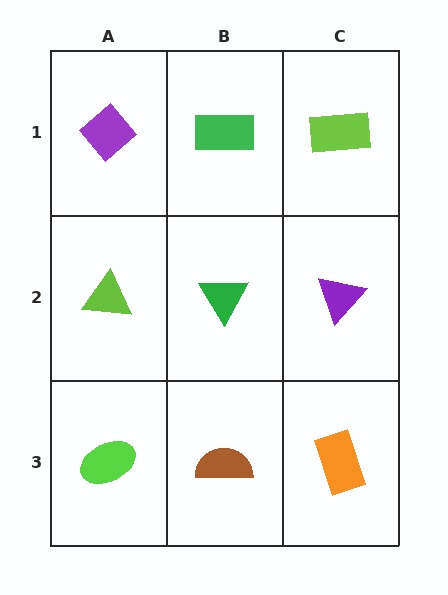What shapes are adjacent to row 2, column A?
A purple diamond (row 1, column A), a lime ellipse (row 3, column A), a green triangle (row 2, column B).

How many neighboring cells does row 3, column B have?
3.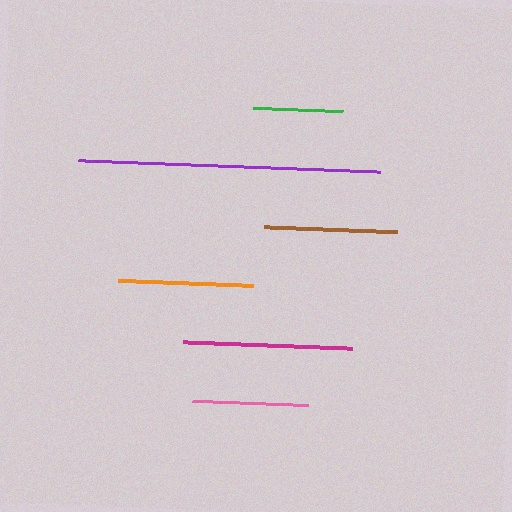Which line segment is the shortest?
The green line is the shortest at approximately 89 pixels.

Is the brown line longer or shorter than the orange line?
The orange line is longer than the brown line.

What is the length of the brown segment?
The brown segment is approximately 133 pixels long.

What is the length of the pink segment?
The pink segment is approximately 116 pixels long.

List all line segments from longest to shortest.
From longest to shortest: purple, magenta, orange, brown, pink, green.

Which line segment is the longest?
The purple line is the longest at approximately 303 pixels.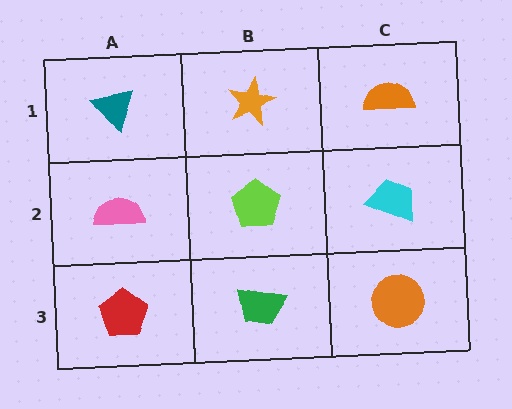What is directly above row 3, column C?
A cyan trapezoid.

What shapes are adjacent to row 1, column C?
A cyan trapezoid (row 2, column C), an orange star (row 1, column B).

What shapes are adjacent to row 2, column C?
An orange semicircle (row 1, column C), an orange circle (row 3, column C), a lime pentagon (row 2, column B).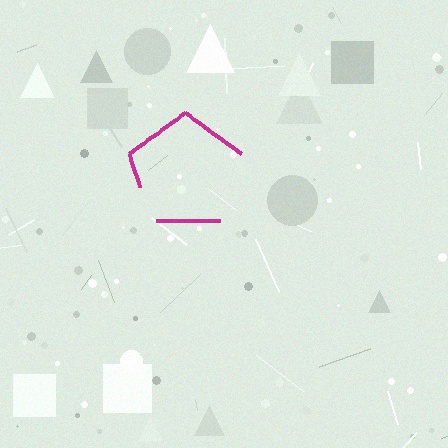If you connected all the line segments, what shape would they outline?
They would outline a pentagon.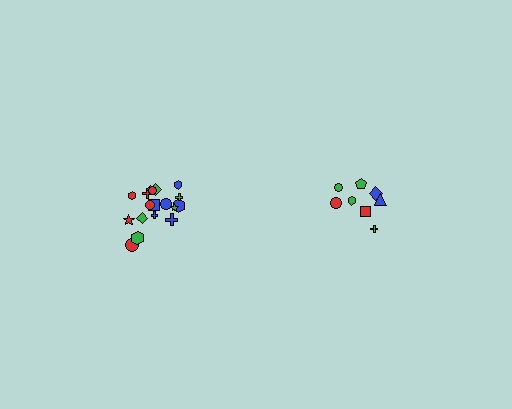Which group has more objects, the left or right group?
The left group.